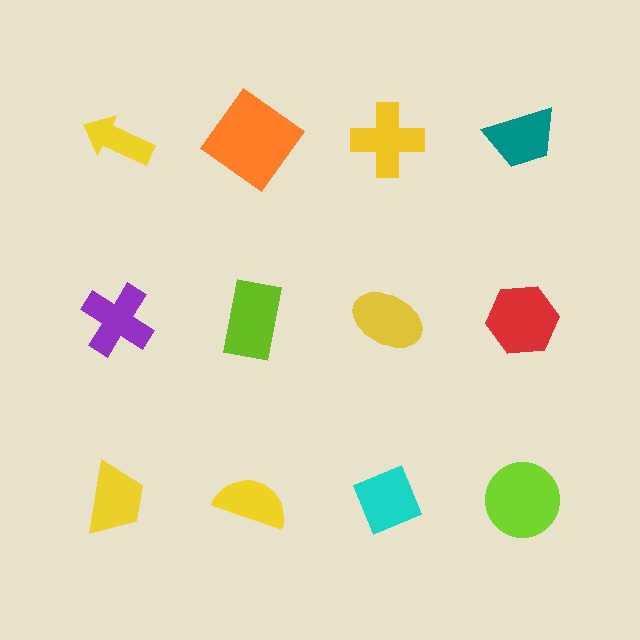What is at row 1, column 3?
A yellow cross.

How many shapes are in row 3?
4 shapes.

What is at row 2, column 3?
A yellow ellipse.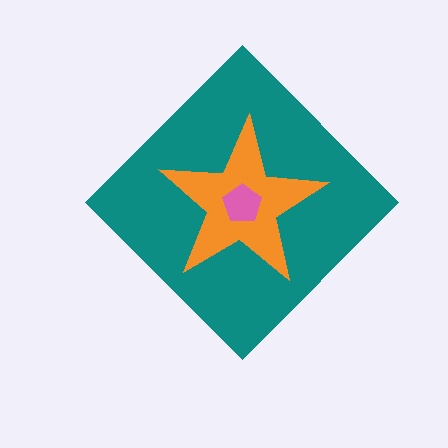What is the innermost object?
The pink pentagon.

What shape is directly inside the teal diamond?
The orange star.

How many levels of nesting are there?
3.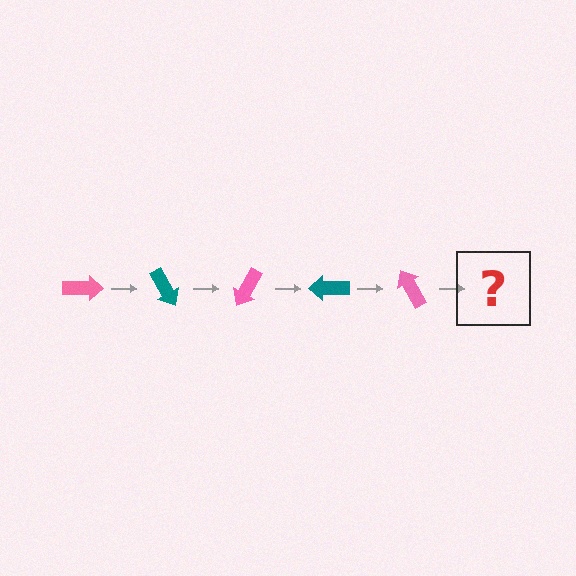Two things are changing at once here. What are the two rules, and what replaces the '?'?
The two rules are that it rotates 60 degrees each step and the color cycles through pink and teal. The '?' should be a teal arrow, rotated 300 degrees from the start.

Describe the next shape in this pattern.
It should be a teal arrow, rotated 300 degrees from the start.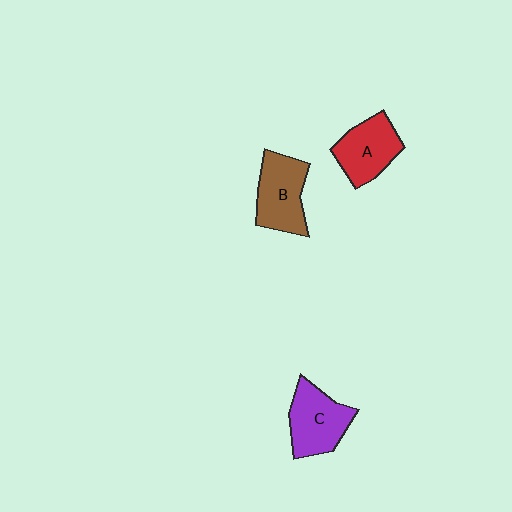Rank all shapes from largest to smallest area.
From largest to smallest: B (brown), C (purple), A (red).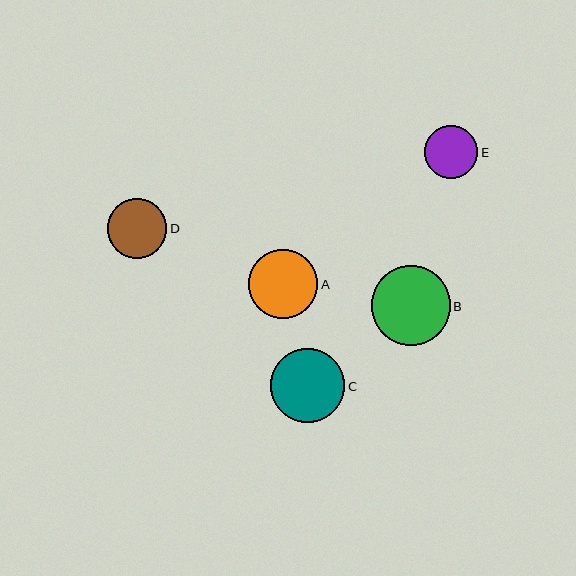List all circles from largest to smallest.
From largest to smallest: B, C, A, D, E.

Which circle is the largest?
Circle B is the largest with a size of approximately 79 pixels.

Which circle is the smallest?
Circle E is the smallest with a size of approximately 54 pixels.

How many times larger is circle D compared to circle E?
Circle D is approximately 1.1 times the size of circle E.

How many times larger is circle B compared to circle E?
Circle B is approximately 1.5 times the size of circle E.